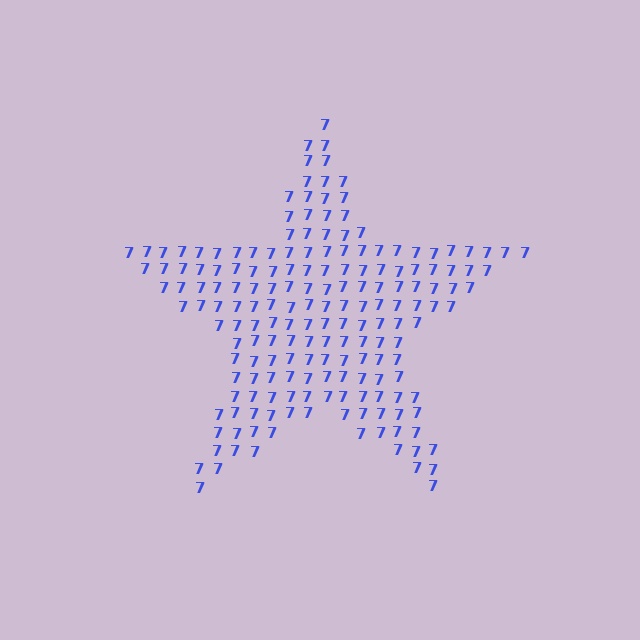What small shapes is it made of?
It is made of small digit 7's.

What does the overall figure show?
The overall figure shows a star.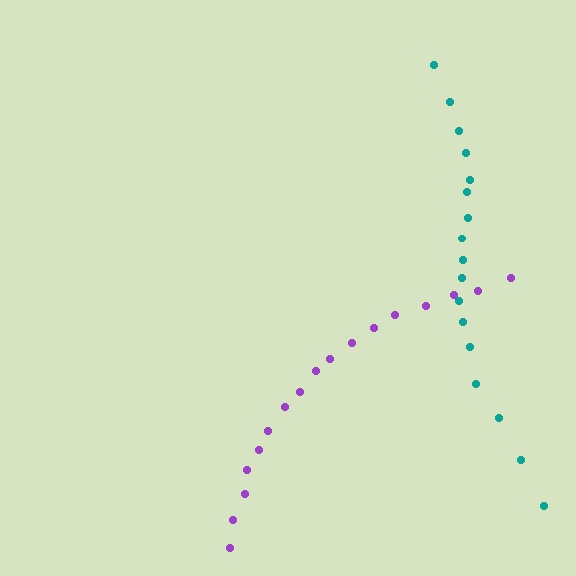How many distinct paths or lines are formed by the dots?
There are 2 distinct paths.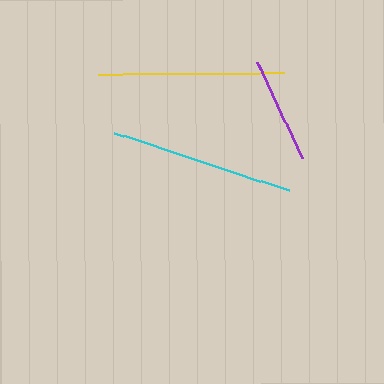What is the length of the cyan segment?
The cyan segment is approximately 185 pixels long.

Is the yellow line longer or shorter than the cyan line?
The yellow line is longer than the cyan line.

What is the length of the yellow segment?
The yellow segment is approximately 186 pixels long.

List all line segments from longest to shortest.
From longest to shortest: yellow, cyan, purple.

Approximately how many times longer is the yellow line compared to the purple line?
The yellow line is approximately 1.7 times the length of the purple line.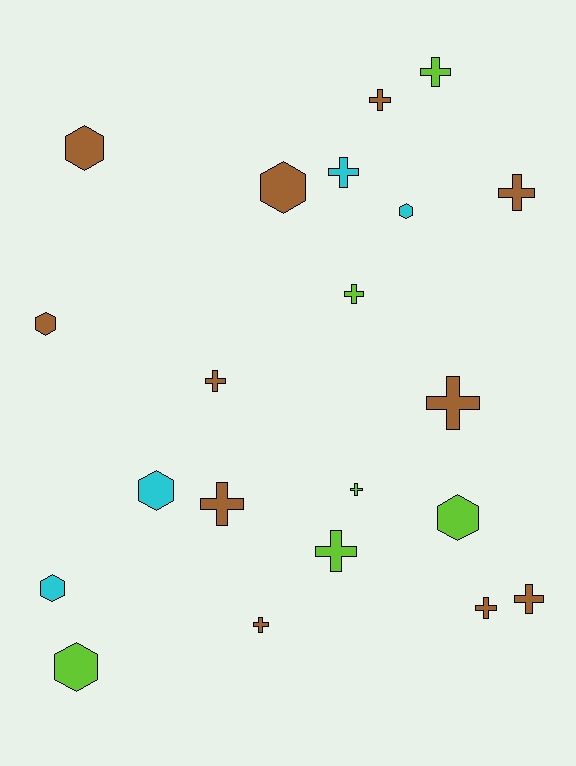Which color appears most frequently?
Brown, with 11 objects.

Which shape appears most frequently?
Cross, with 13 objects.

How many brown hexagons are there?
There are 3 brown hexagons.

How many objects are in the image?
There are 21 objects.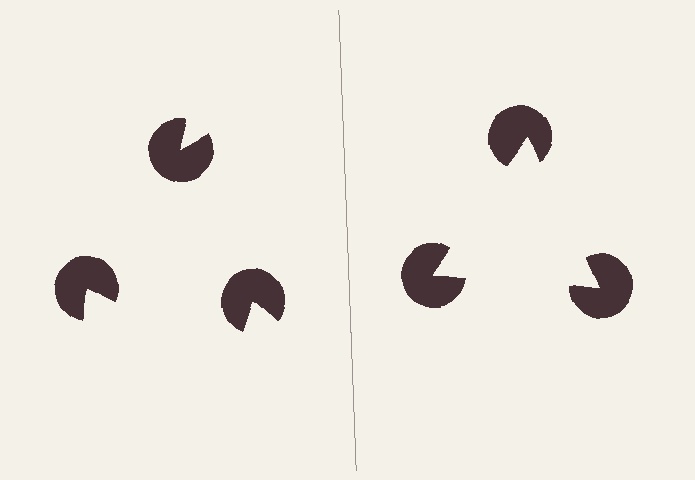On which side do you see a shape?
An illusory triangle appears on the right side. On the left side the wedge cuts are rotated, so no coherent shape forms.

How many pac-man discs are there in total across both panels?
6 — 3 on each side.